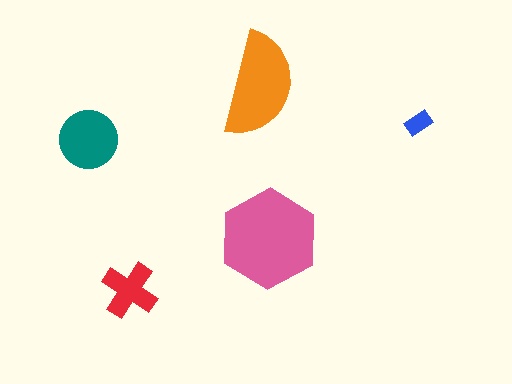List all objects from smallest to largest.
The blue rectangle, the red cross, the teal circle, the orange semicircle, the pink hexagon.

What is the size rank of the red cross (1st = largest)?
4th.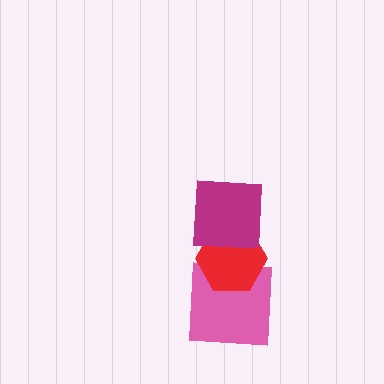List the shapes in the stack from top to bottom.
From top to bottom: the magenta square, the red hexagon, the pink square.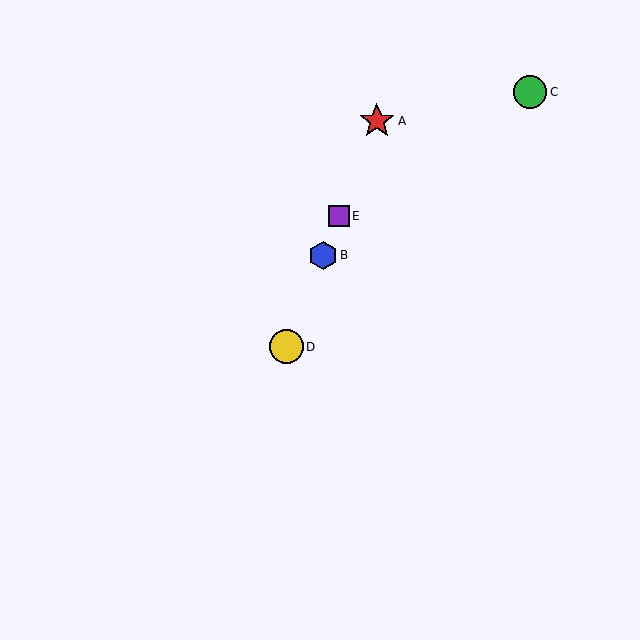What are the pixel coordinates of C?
Object C is at (530, 92).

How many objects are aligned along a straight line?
4 objects (A, B, D, E) are aligned along a straight line.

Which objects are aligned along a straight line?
Objects A, B, D, E are aligned along a straight line.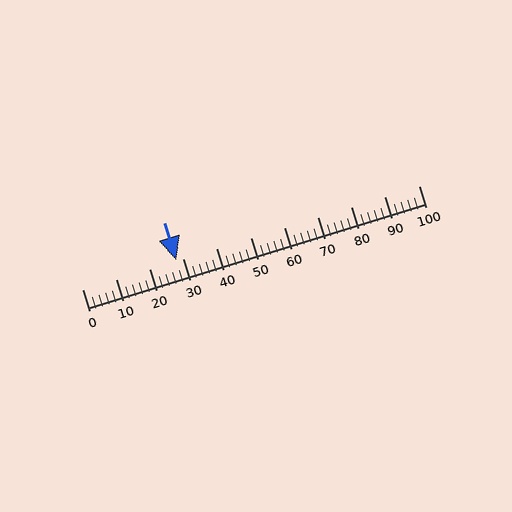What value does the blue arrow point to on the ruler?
The blue arrow points to approximately 28.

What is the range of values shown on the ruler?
The ruler shows values from 0 to 100.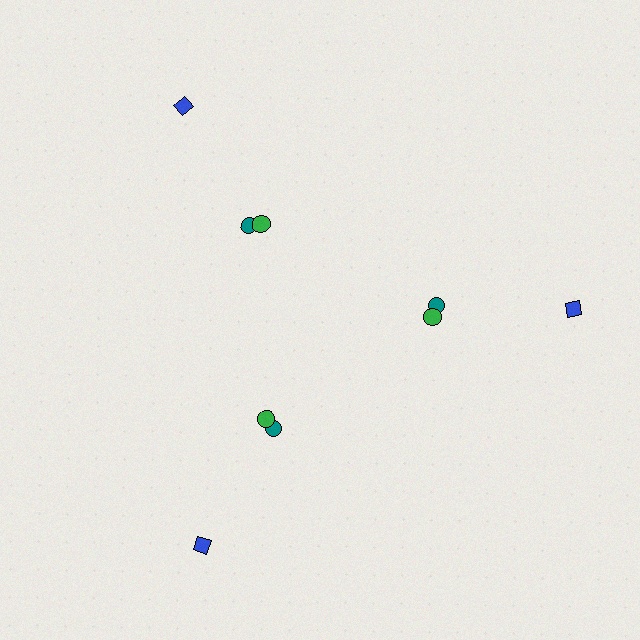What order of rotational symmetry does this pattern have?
This pattern has 3-fold rotational symmetry.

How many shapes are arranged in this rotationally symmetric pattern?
There are 9 shapes, arranged in 3 groups of 3.